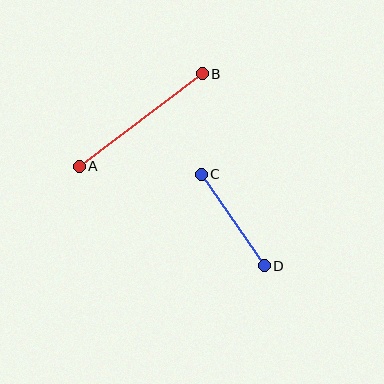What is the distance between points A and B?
The distance is approximately 154 pixels.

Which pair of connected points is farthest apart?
Points A and B are farthest apart.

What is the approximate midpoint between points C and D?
The midpoint is at approximately (233, 220) pixels.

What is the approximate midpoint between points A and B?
The midpoint is at approximately (141, 120) pixels.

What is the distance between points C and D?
The distance is approximately 111 pixels.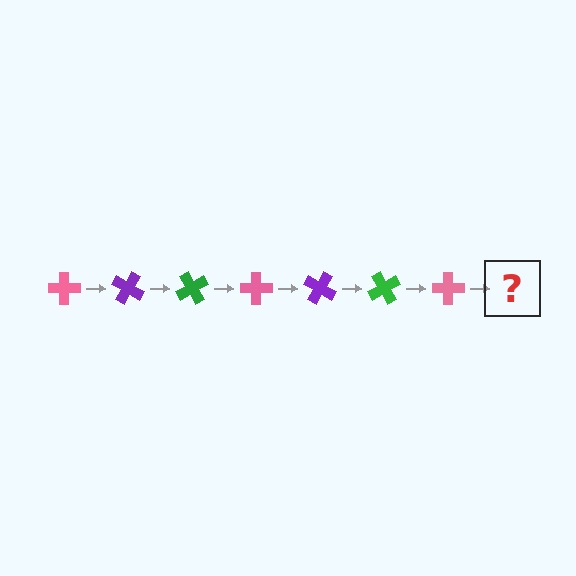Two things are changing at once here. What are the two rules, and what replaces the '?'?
The two rules are that it rotates 30 degrees each step and the color cycles through pink, purple, and green. The '?' should be a purple cross, rotated 210 degrees from the start.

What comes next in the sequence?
The next element should be a purple cross, rotated 210 degrees from the start.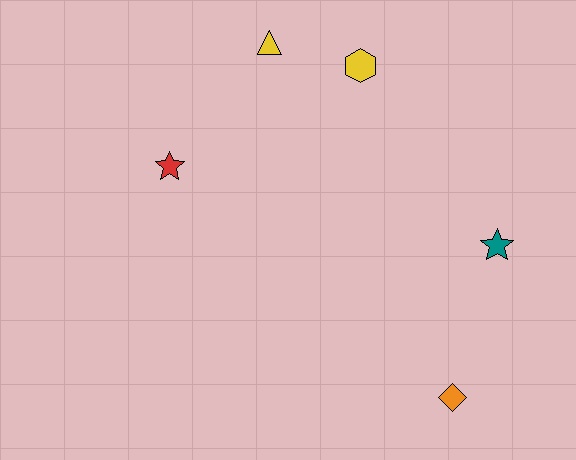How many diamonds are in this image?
There is 1 diamond.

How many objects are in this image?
There are 5 objects.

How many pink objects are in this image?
There are no pink objects.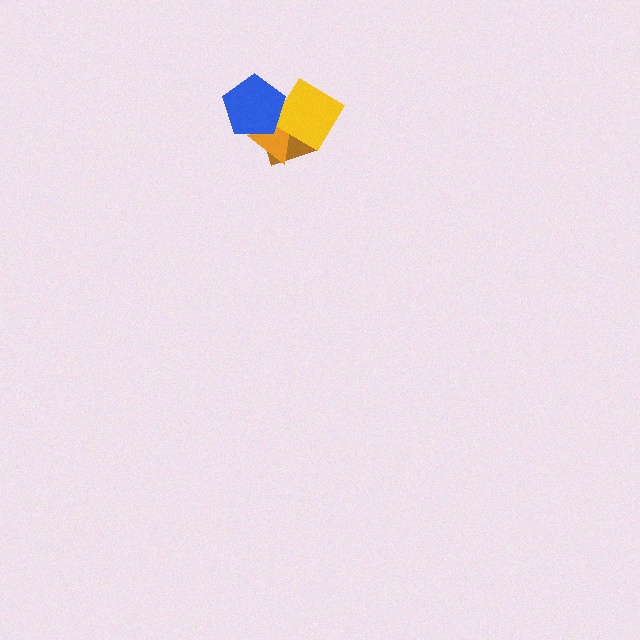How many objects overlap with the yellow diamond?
3 objects overlap with the yellow diamond.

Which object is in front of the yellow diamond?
The blue pentagon is in front of the yellow diamond.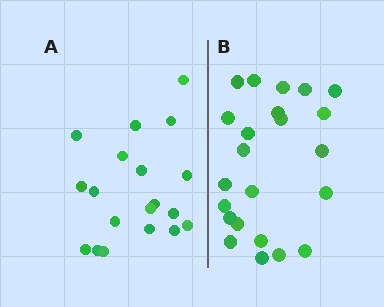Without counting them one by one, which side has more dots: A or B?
Region B (the right region) has more dots.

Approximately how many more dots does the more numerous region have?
Region B has about 4 more dots than region A.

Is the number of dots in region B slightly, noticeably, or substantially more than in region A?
Region B has only slightly more — the two regions are fairly close. The ratio is roughly 1.2 to 1.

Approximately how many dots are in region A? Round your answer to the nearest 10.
About 20 dots. (The exact count is 19, which rounds to 20.)